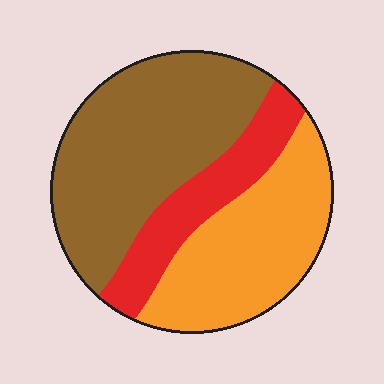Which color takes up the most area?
Brown, at roughly 45%.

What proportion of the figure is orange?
Orange covers around 35% of the figure.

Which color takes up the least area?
Red, at roughly 20%.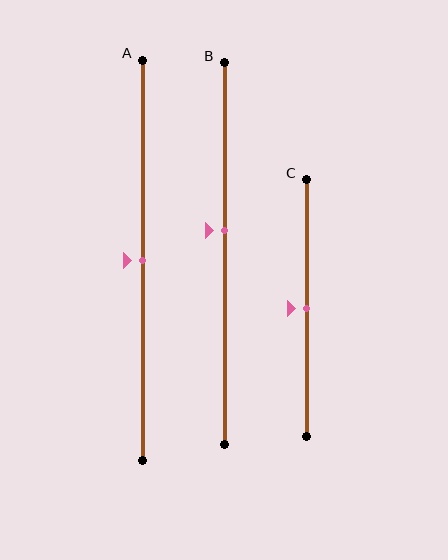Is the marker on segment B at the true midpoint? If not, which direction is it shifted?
No, the marker on segment B is shifted upward by about 6% of the segment length.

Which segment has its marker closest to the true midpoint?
Segment A has its marker closest to the true midpoint.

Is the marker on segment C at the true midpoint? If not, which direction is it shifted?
Yes, the marker on segment C is at the true midpoint.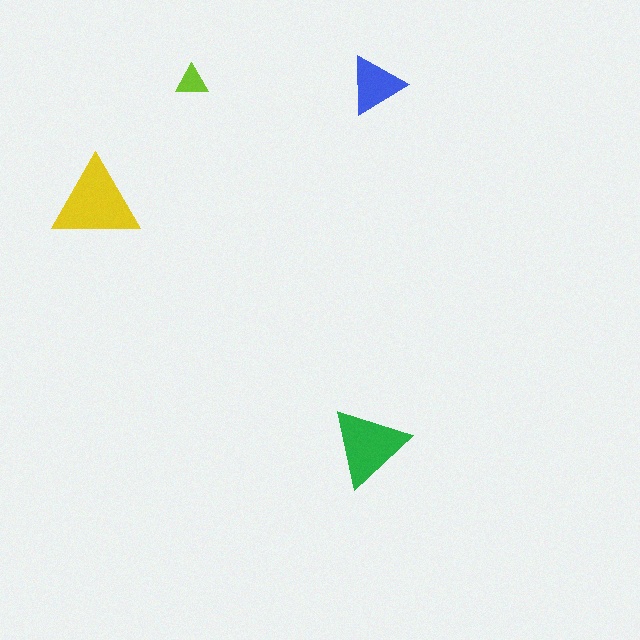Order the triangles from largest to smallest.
the yellow one, the green one, the blue one, the lime one.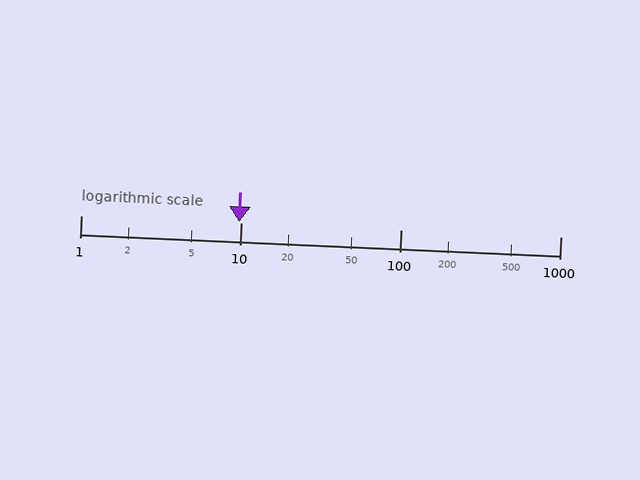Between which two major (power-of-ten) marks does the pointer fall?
The pointer is between 1 and 10.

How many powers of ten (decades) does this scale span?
The scale spans 3 decades, from 1 to 1000.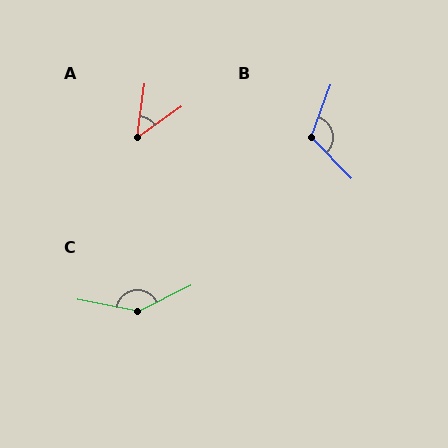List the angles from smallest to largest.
A (47°), B (116°), C (143°).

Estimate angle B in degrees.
Approximately 116 degrees.